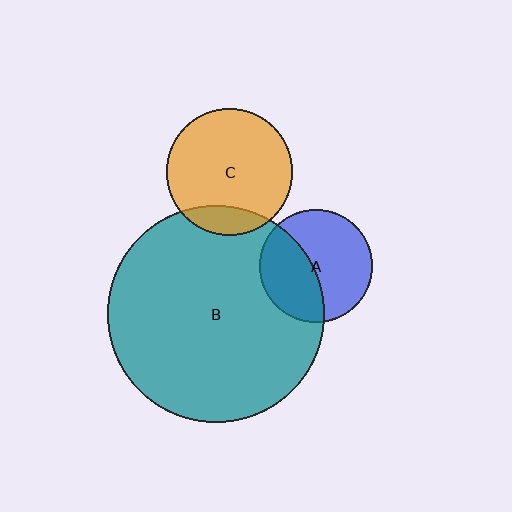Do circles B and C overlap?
Yes.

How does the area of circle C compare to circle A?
Approximately 1.2 times.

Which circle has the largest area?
Circle B (teal).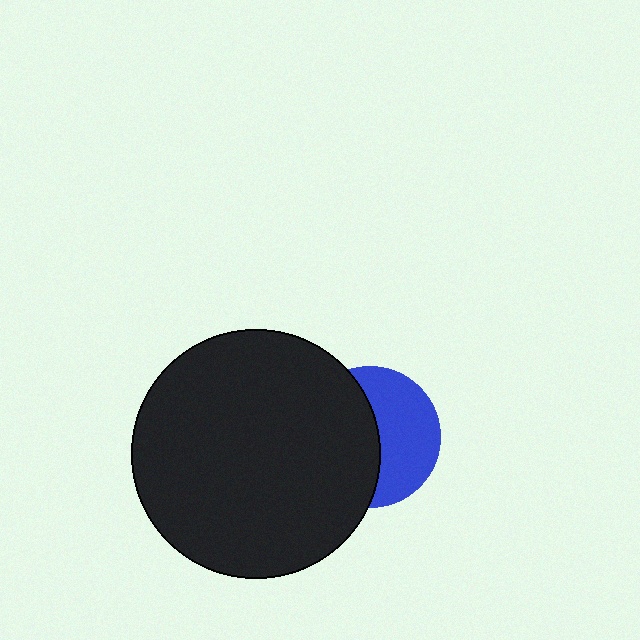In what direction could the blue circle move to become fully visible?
The blue circle could move right. That would shift it out from behind the black circle entirely.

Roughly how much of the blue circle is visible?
About half of it is visible (roughly 48%).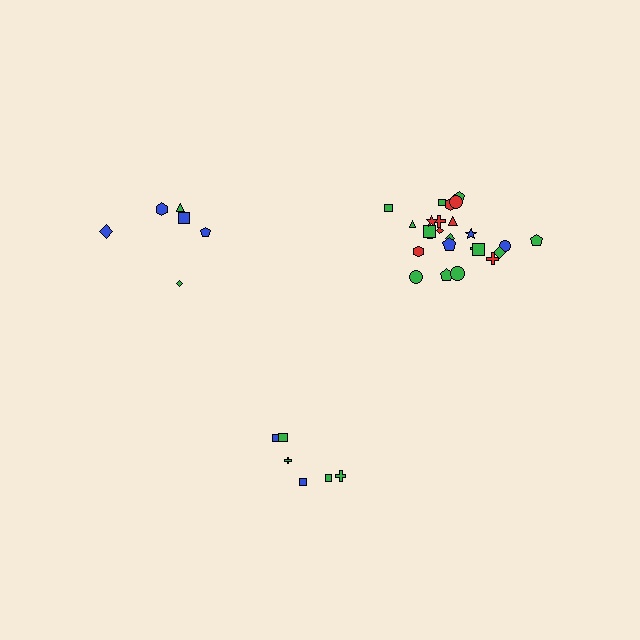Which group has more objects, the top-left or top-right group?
The top-right group.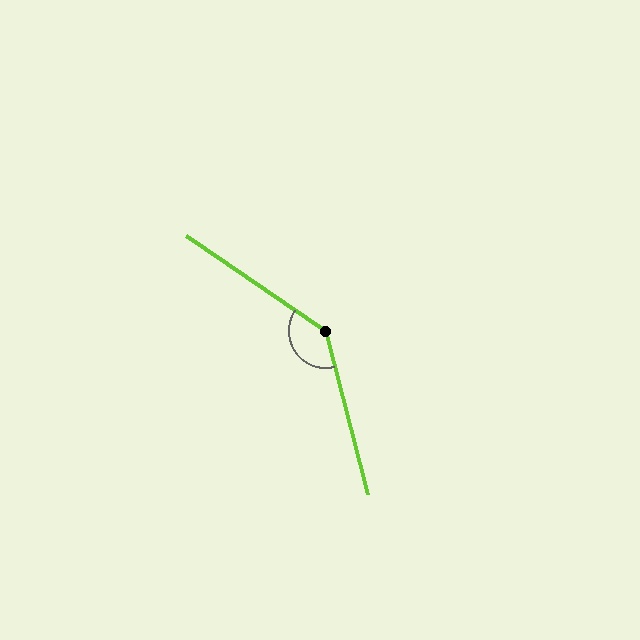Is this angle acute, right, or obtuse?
It is obtuse.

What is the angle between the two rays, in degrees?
Approximately 139 degrees.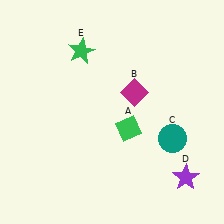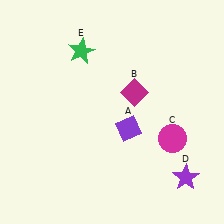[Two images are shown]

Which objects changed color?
A changed from green to purple. C changed from teal to magenta.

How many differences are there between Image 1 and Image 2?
There are 2 differences between the two images.